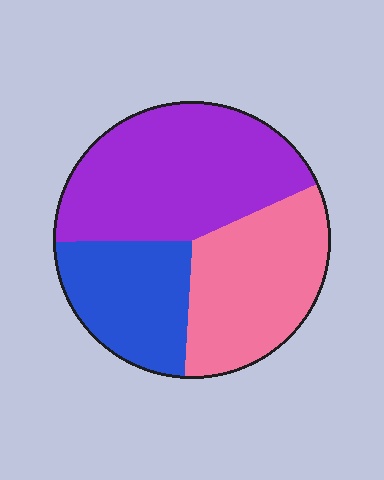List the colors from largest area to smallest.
From largest to smallest: purple, pink, blue.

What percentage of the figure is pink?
Pink takes up about one third (1/3) of the figure.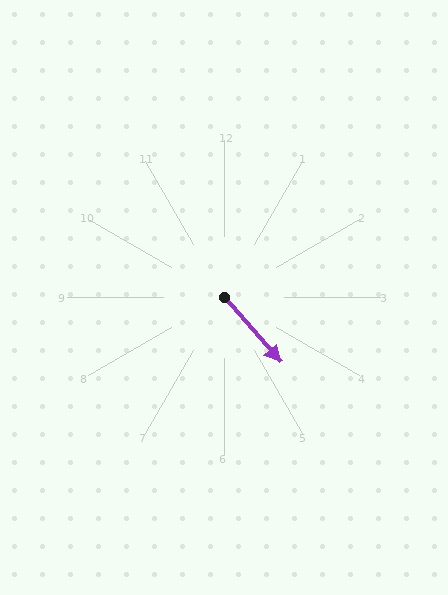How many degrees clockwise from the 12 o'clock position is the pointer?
Approximately 138 degrees.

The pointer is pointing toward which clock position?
Roughly 5 o'clock.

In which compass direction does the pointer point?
Southeast.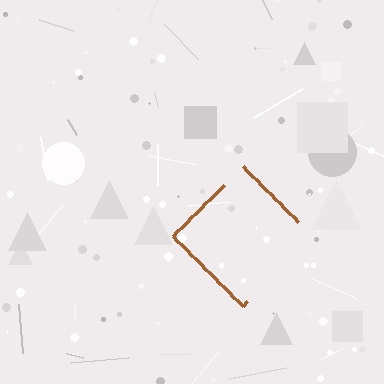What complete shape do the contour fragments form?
The contour fragments form a diamond.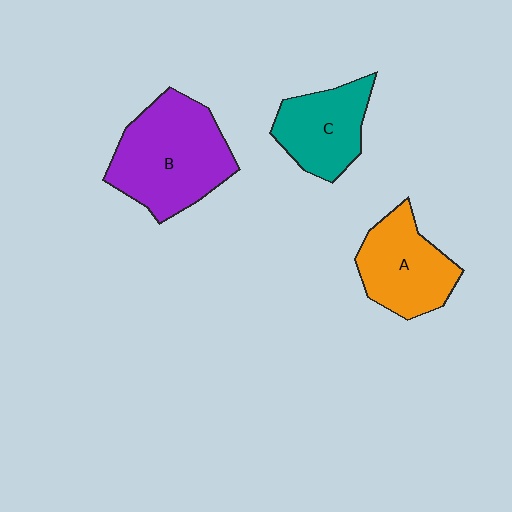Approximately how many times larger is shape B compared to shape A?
Approximately 1.4 times.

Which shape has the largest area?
Shape B (purple).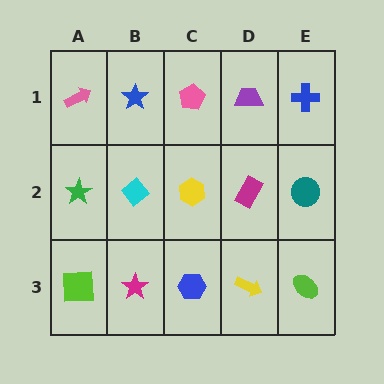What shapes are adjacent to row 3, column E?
A teal circle (row 2, column E), a yellow arrow (row 3, column D).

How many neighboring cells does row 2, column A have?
3.